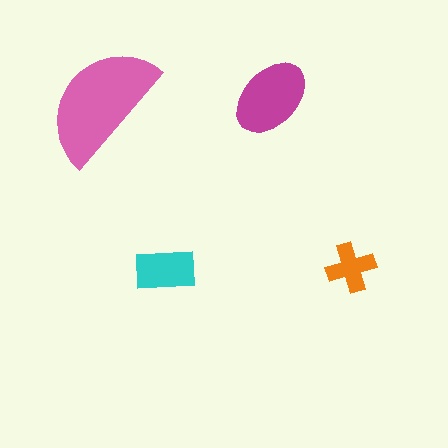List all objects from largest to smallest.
The pink semicircle, the magenta ellipse, the cyan rectangle, the orange cross.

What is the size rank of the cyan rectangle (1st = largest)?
3rd.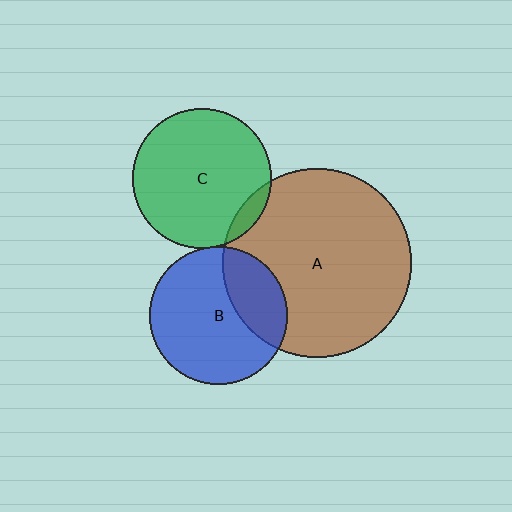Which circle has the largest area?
Circle A (brown).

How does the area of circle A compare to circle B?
Approximately 1.9 times.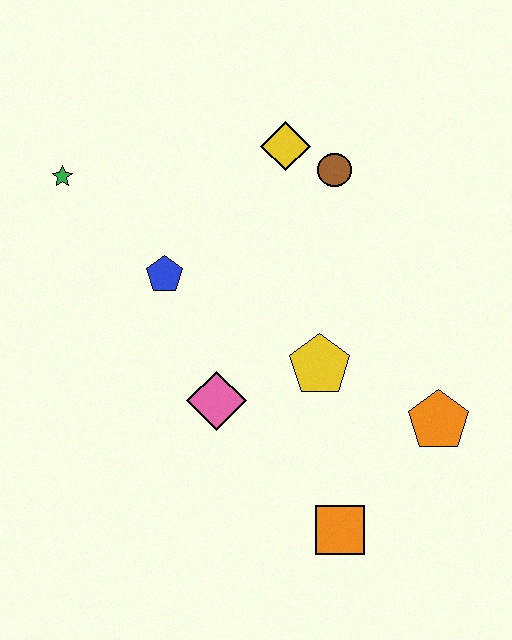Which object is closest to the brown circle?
The yellow diamond is closest to the brown circle.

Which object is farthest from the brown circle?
The orange square is farthest from the brown circle.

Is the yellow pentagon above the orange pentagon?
Yes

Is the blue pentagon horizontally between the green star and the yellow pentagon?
Yes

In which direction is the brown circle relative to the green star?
The brown circle is to the right of the green star.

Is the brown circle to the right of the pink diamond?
Yes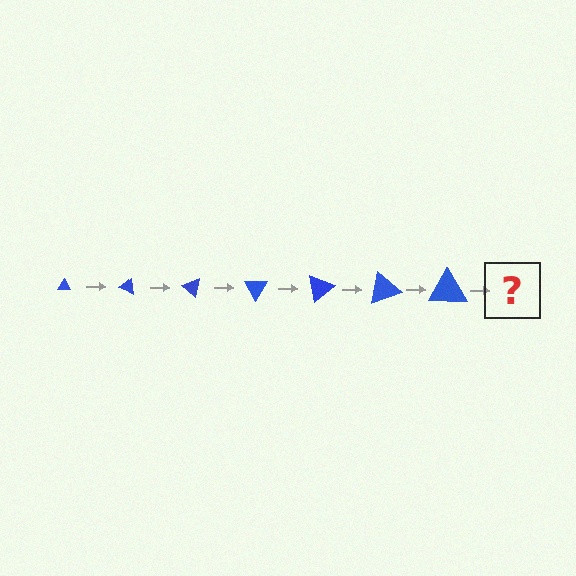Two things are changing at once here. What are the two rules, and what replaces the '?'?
The two rules are that the triangle grows larger each step and it rotates 20 degrees each step. The '?' should be a triangle, larger than the previous one and rotated 140 degrees from the start.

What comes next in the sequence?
The next element should be a triangle, larger than the previous one and rotated 140 degrees from the start.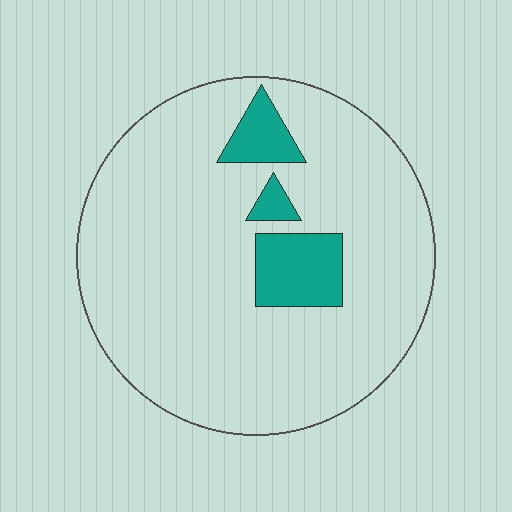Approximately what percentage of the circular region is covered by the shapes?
Approximately 10%.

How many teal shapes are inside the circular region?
3.